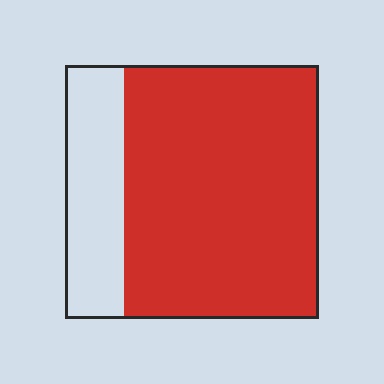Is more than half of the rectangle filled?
Yes.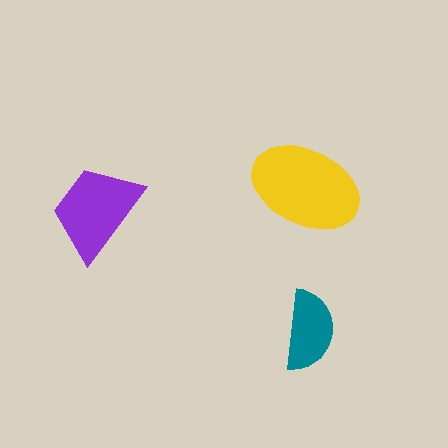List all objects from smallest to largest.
The teal semicircle, the purple trapezoid, the yellow ellipse.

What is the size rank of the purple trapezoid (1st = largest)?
2nd.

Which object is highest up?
The yellow ellipse is topmost.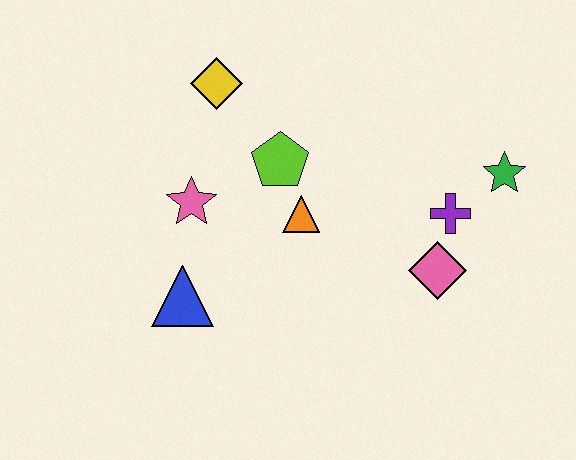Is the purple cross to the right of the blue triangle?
Yes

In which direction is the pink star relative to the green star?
The pink star is to the left of the green star.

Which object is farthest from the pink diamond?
The yellow diamond is farthest from the pink diamond.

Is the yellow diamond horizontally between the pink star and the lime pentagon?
Yes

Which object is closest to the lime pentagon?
The orange triangle is closest to the lime pentagon.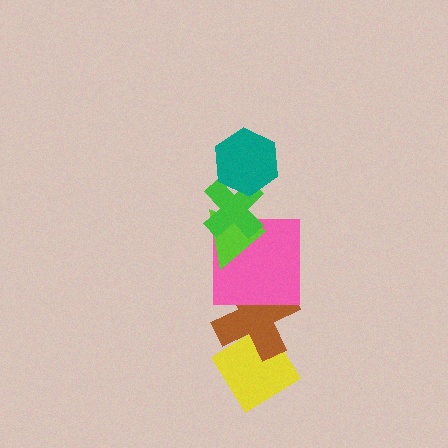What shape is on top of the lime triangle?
The green cross is on top of the lime triangle.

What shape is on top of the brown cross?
The pink square is on top of the brown cross.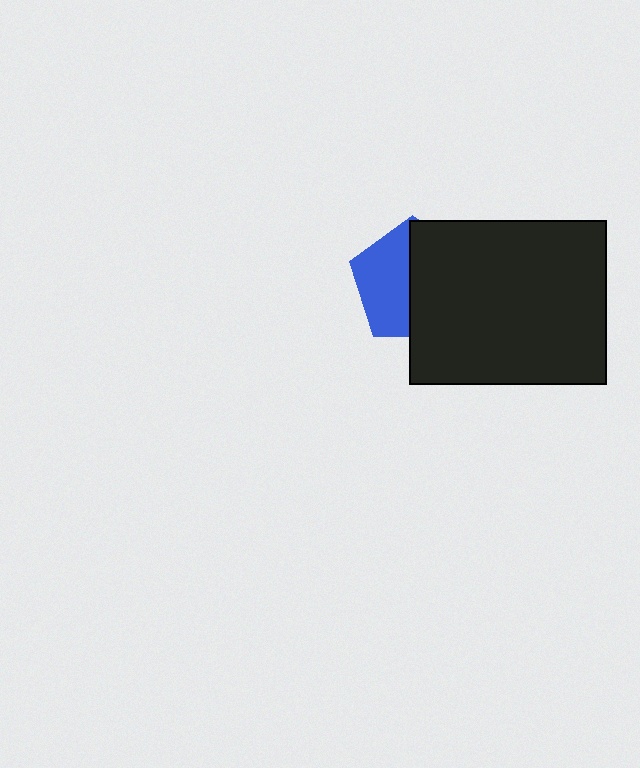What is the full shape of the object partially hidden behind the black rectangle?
The partially hidden object is a blue pentagon.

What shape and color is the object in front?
The object in front is a black rectangle.